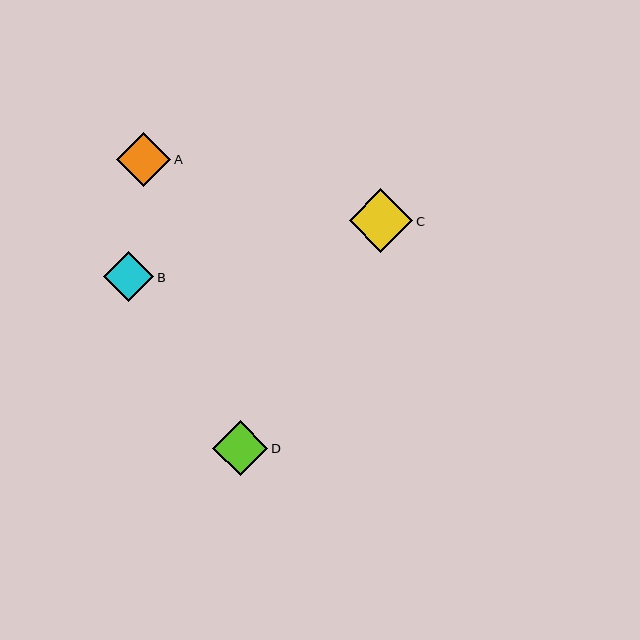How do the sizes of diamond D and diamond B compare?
Diamond D and diamond B are approximately the same size.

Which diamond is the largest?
Diamond C is the largest with a size of approximately 64 pixels.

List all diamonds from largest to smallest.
From largest to smallest: C, D, A, B.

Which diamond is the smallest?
Diamond B is the smallest with a size of approximately 50 pixels.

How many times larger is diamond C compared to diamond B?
Diamond C is approximately 1.3 times the size of diamond B.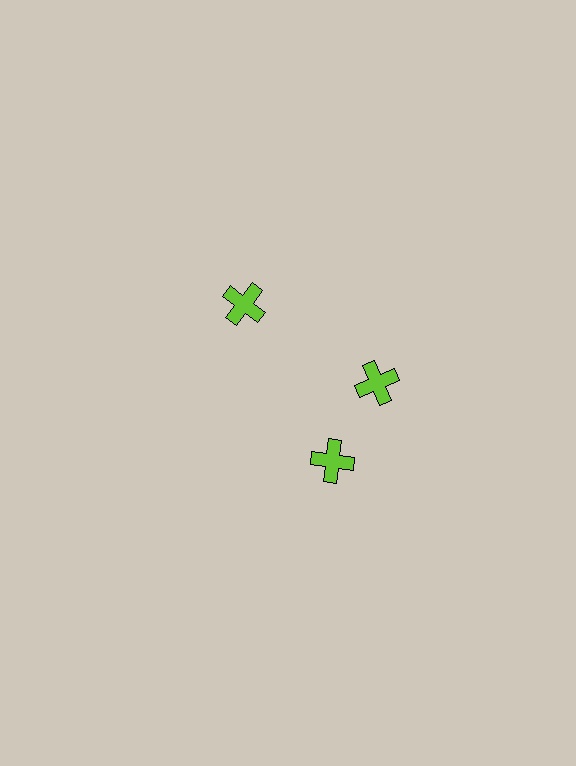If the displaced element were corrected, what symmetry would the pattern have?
It would have 3-fold rotational symmetry — the pattern would map onto itself every 120 degrees.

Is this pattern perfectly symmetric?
No. The 3 lime crosses are arranged in a ring, but one element near the 7 o'clock position is rotated out of alignment along the ring, breaking the 3-fold rotational symmetry.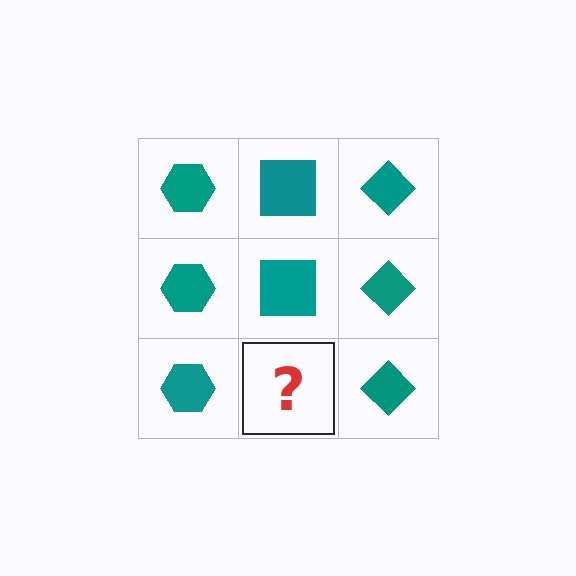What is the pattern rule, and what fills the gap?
The rule is that each column has a consistent shape. The gap should be filled with a teal square.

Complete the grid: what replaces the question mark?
The question mark should be replaced with a teal square.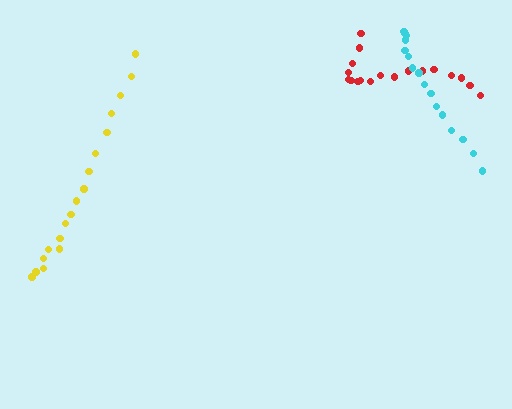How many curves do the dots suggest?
There are 3 distinct paths.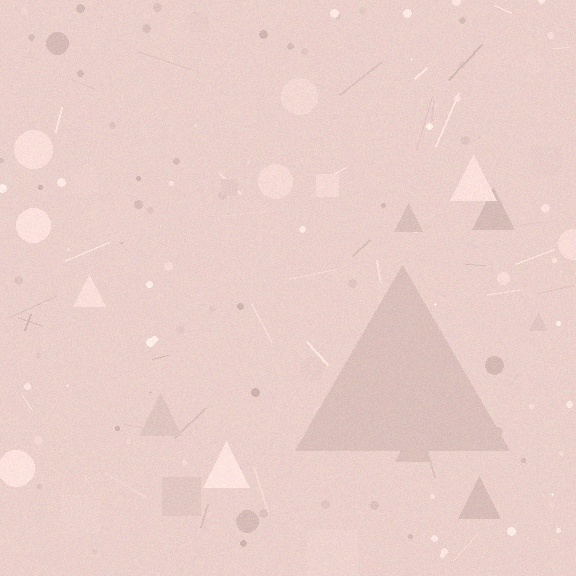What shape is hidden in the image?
A triangle is hidden in the image.